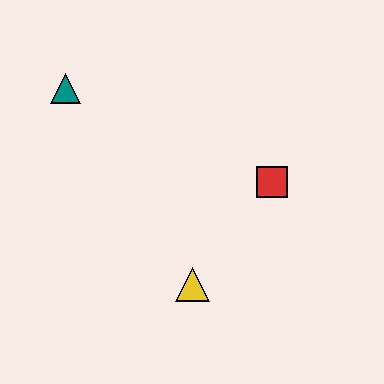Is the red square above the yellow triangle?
Yes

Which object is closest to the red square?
The yellow triangle is closest to the red square.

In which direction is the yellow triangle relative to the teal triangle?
The yellow triangle is below the teal triangle.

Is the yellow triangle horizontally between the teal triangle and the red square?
Yes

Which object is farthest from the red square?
The teal triangle is farthest from the red square.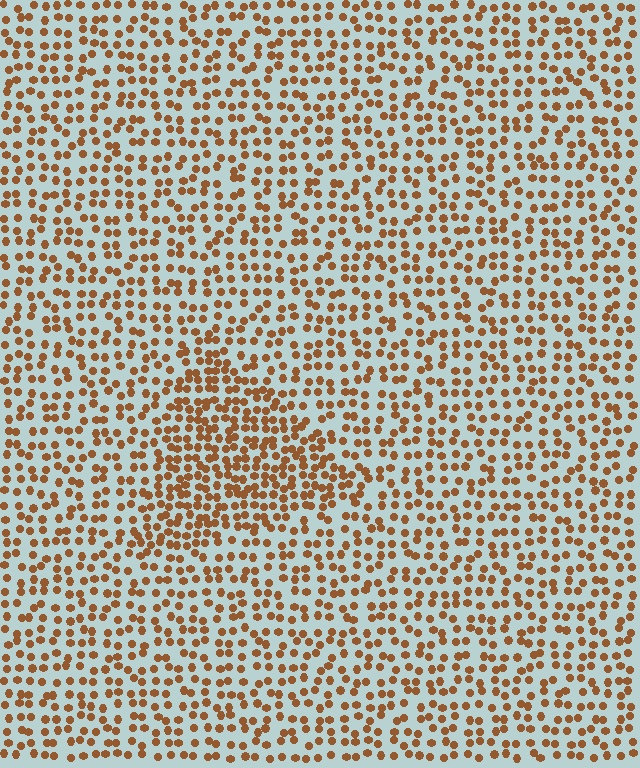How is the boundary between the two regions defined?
The boundary is defined by a change in element density (approximately 1.7x ratio). All elements are the same color, size, and shape.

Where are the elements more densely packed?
The elements are more densely packed inside the triangle boundary.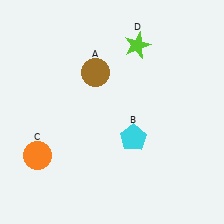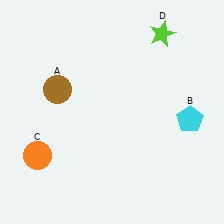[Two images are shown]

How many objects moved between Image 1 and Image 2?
3 objects moved between the two images.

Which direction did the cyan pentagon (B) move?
The cyan pentagon (B) moved right.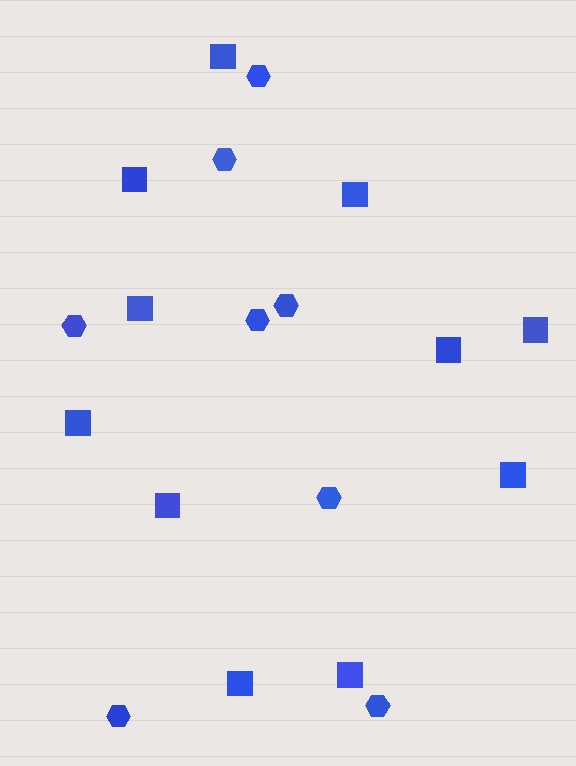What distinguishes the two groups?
There are 2 groups: one group of squares (11) and one group of hexagons (8).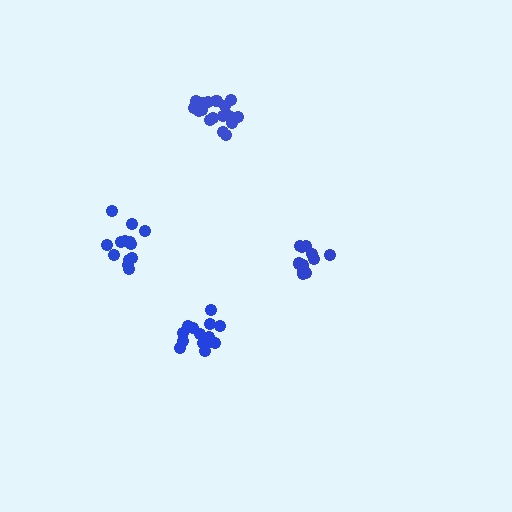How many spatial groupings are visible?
There are 4 spatial groupings.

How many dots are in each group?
Group 1: 14 dots, Group 2: 17 dots, Group 3: 13 dots, Group 4: 14 dots (58 total).